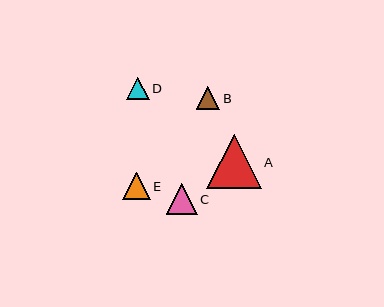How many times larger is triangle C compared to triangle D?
Triangle C is approximately 1.4 times the size of triangle D.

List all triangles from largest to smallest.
From largest to smallest: A, C, E, B, D.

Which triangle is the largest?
Triangle A is the largest with a size of approximately 54 pixels.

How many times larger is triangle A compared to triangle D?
Triangle A is approximately 2.4 times the size of triangle D.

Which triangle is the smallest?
Triangle D is the smallest with a size of approximately 22 pixels.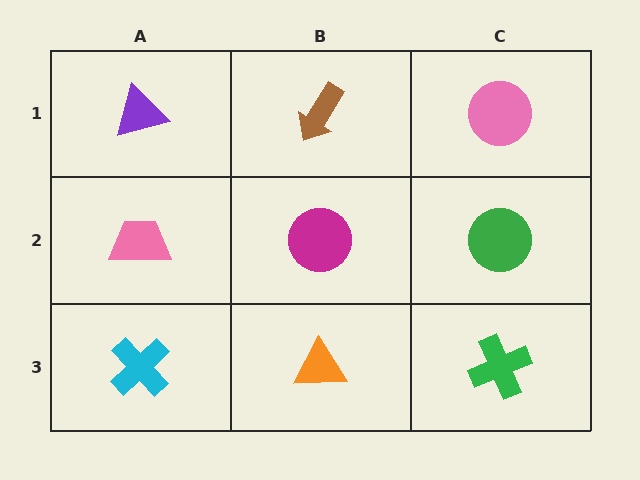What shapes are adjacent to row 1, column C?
A green circle (row 2, column C), a brown arrow (row 1, column B).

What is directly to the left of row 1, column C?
A brown arrow.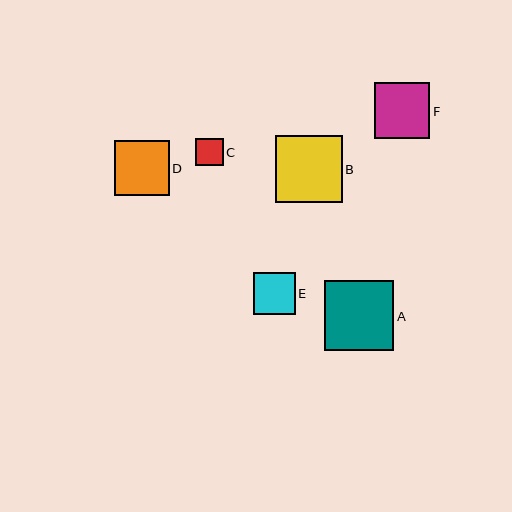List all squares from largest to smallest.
From largest to smallest: A, B, F, D, E, C.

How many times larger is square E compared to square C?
Square E is approximately 1.5 times the size of square C.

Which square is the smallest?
Square C is the smallest with a size of approximately 27 pixels.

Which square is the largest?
Square A is the largest with a size of approximately 70 pixels.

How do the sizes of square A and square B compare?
Square A and square B are approximately the same size.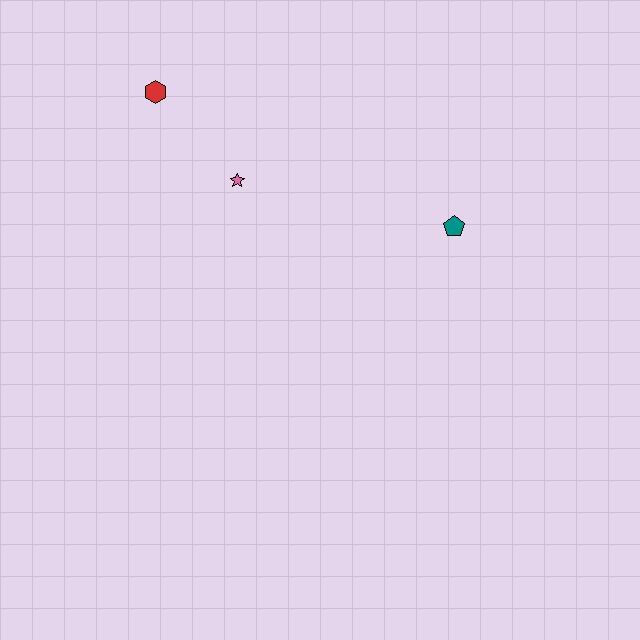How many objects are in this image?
There are 3 objects.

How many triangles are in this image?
There are no triangles.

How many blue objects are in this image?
There are no blue objects.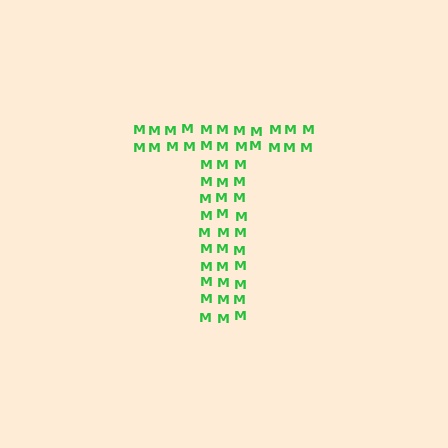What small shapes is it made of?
It is made of small letter M's.